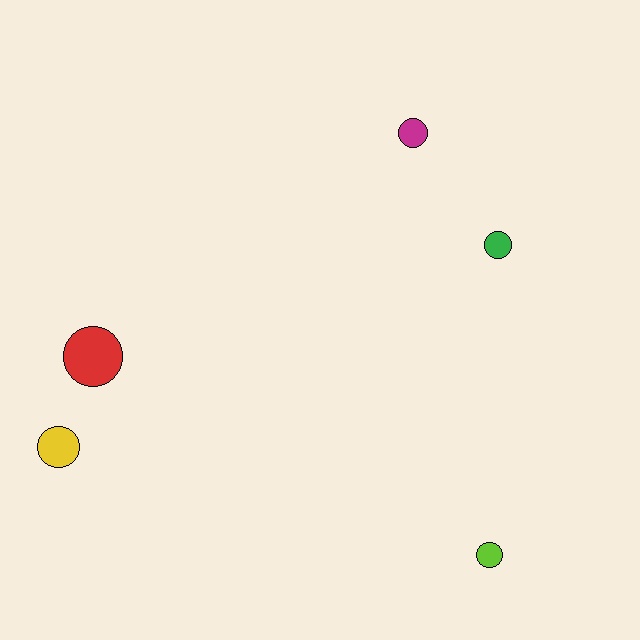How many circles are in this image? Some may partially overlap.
There are 5 circles.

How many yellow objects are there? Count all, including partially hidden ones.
There is 1 yellow object.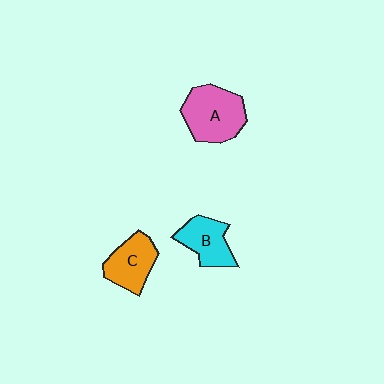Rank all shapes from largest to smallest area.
From largest to smallest: A (pink), C (orange), B (cyan).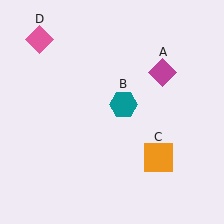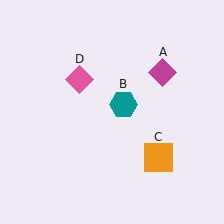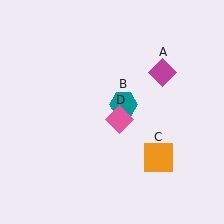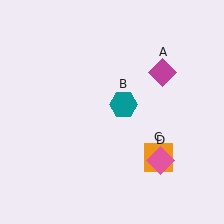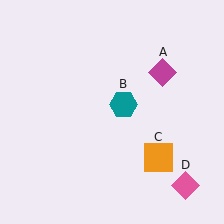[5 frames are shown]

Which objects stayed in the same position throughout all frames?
Magenta diamond (object A) and teal hexagon (object B) and orange square (object C) remained stationary.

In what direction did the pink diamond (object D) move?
The pink diamond (object D) moved down and to the right.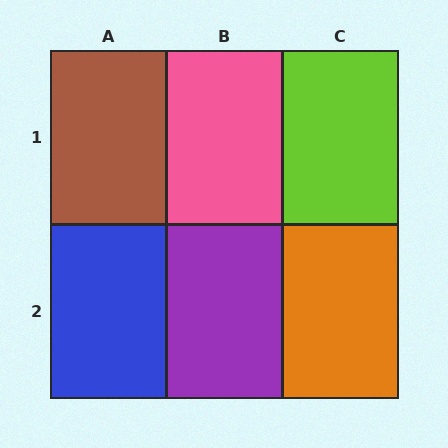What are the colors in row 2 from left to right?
Blue, purple, orange.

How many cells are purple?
1 cell is purple.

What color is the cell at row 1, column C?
Lime.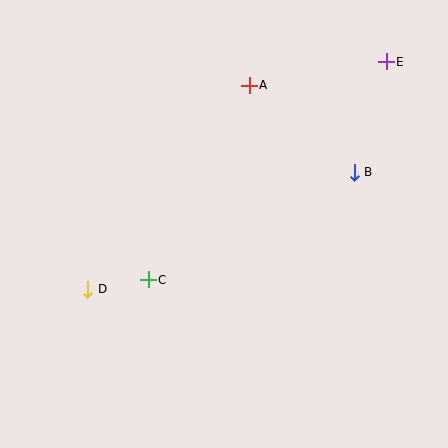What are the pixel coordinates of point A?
Point A is at (249, 85).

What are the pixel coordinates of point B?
Point B is at (354, 172).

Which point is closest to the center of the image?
Point C at (148, 280) is closest to the center.